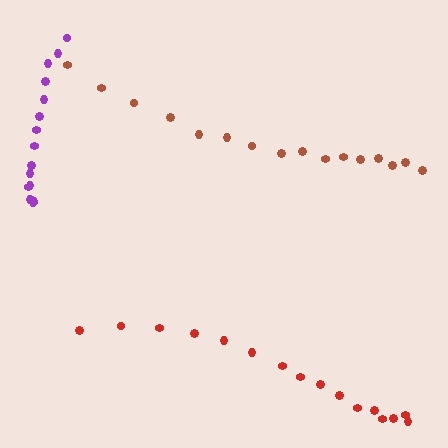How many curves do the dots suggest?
There are 3 distinct paths.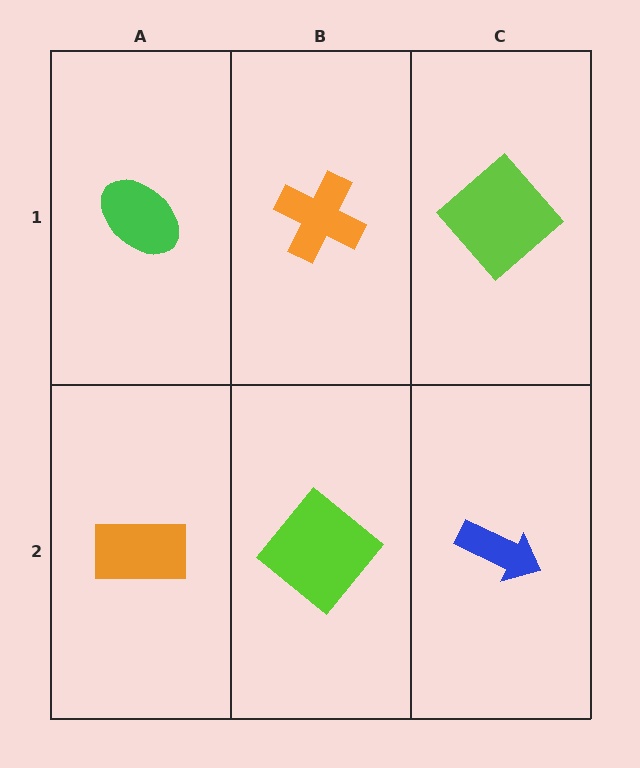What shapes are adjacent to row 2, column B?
An orange cross (row 1, column B), an orange rectangle (row 2, column A), a blue arrow (row 2, column C).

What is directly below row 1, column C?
A blue arrow.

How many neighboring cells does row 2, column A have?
2.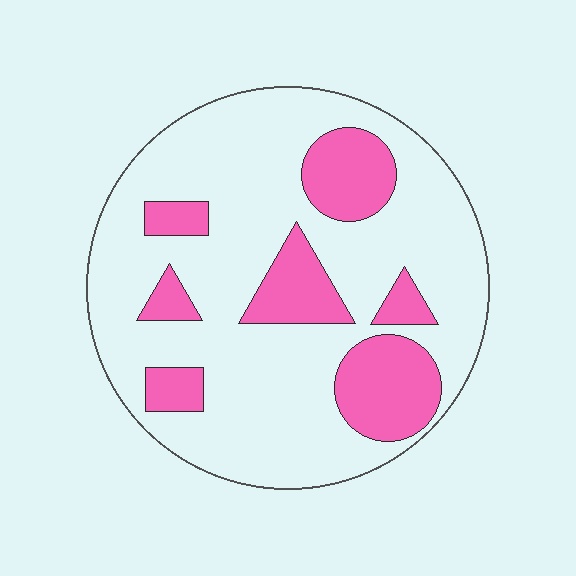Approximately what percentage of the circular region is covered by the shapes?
Approximately 25%.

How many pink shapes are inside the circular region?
7.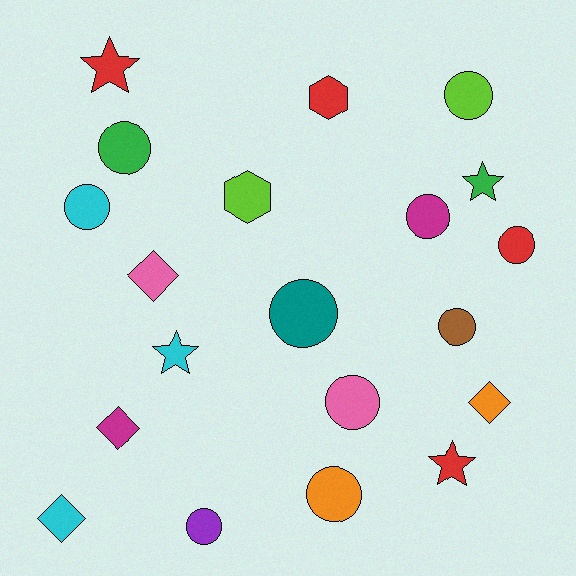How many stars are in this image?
There are 4 stars.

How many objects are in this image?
There are 20 objects.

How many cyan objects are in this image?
There are 3 cyan objects.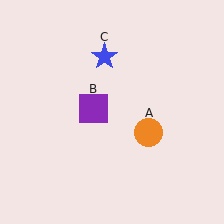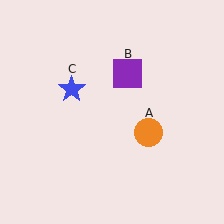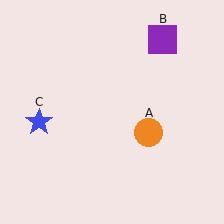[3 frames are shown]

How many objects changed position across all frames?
2 objects changed position: purple square (object B), blue star (object C).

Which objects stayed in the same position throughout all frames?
Orange circle (object A) remained stationary.